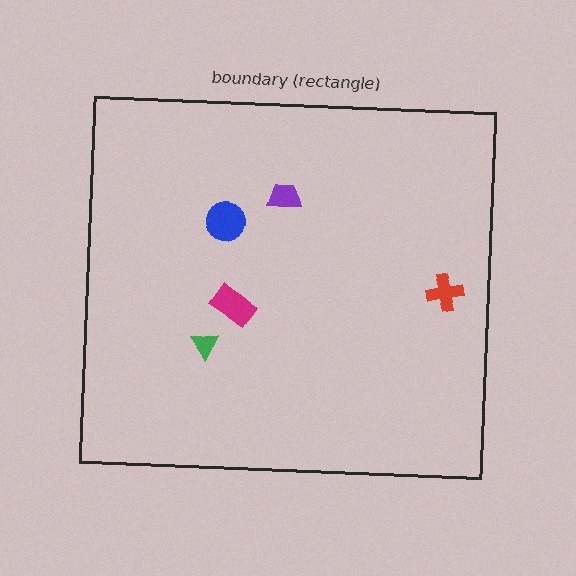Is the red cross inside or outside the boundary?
Inside.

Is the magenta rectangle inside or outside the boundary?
Inside.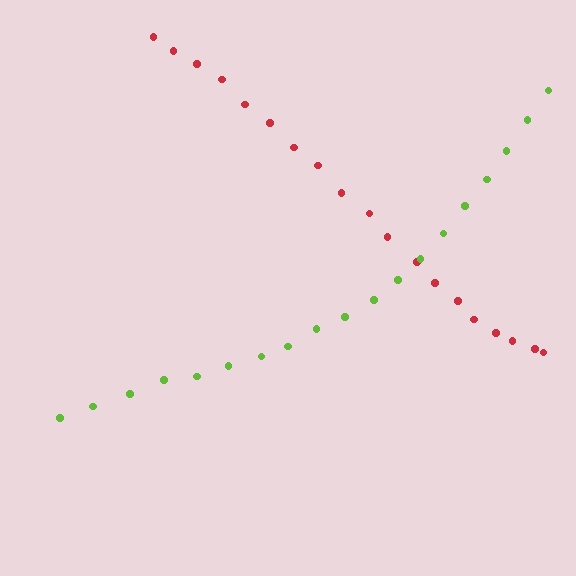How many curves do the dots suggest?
There are 2 distinct paths.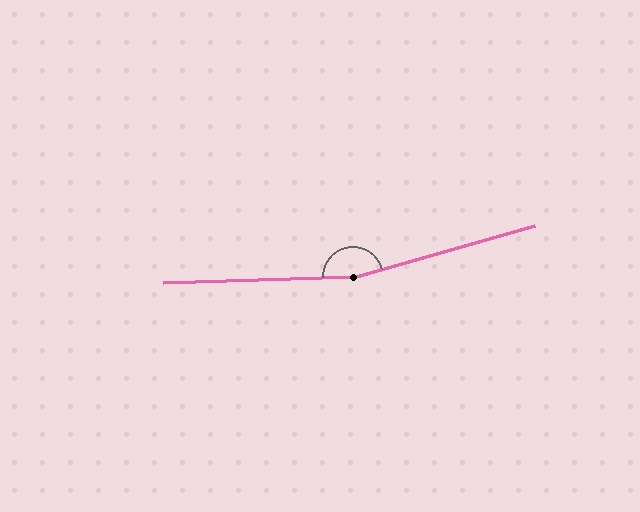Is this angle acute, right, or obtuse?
It is obtuse.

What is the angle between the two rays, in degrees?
Approximately 166 degrees.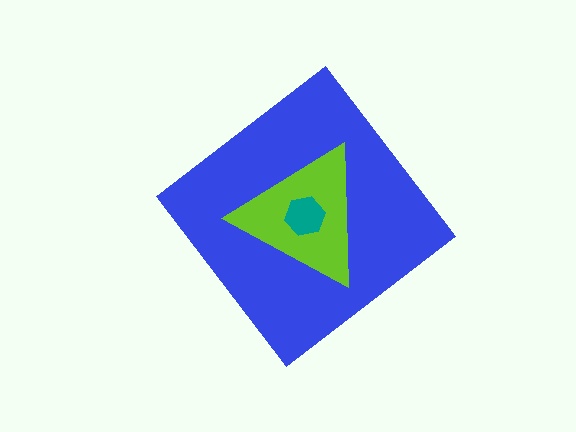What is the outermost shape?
The blue diamond.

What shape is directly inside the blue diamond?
The lime triangle.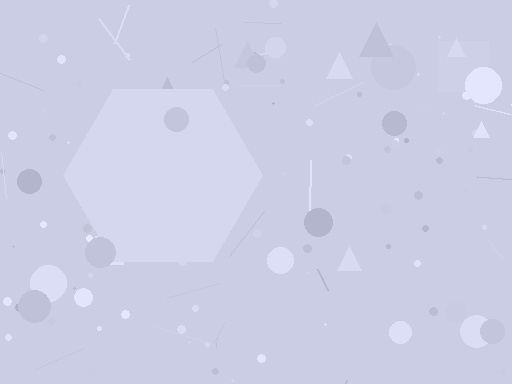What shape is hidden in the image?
A hexagon is hidden in the image.